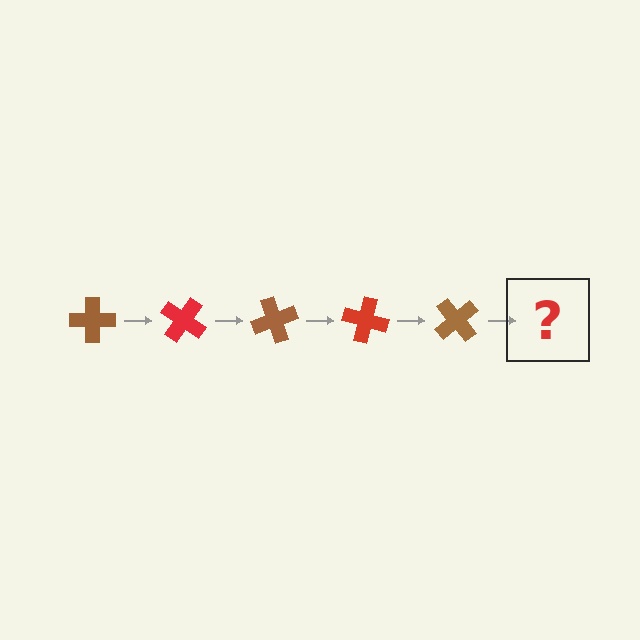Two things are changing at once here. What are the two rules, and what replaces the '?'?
The two rules are that it rotates 35 degrees each step and the color cycles through brown and red. The '?' should be a red cross, rotated 175 degrees from the start.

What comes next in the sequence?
The next element should be a red cross, rotated 175 degrees from the start.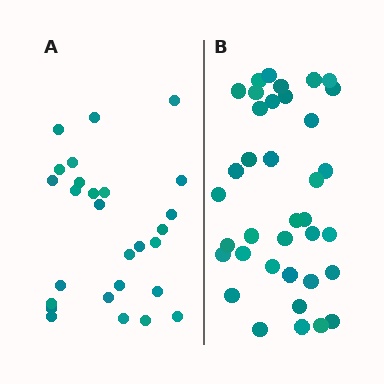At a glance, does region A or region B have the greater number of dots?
Region B (the right region) has more dots.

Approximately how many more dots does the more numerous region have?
Region B has roughly 10 or so more dots than region A.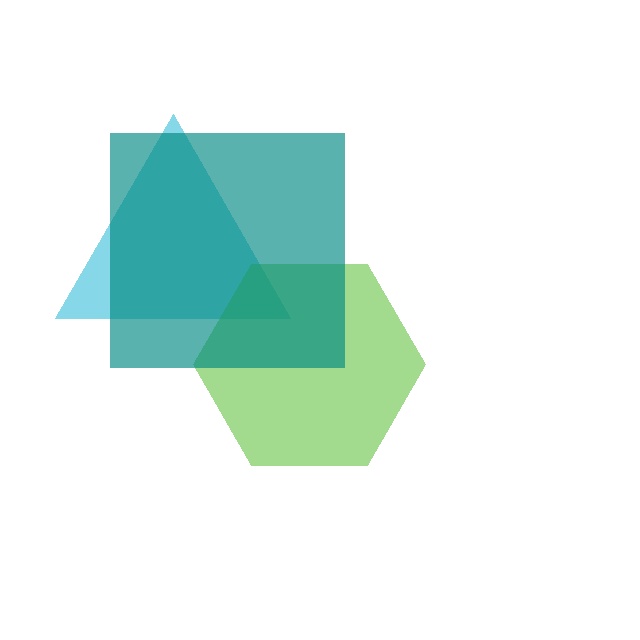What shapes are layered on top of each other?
The layered shapes are: a cyan triangle, a lime hexagon, a teal square.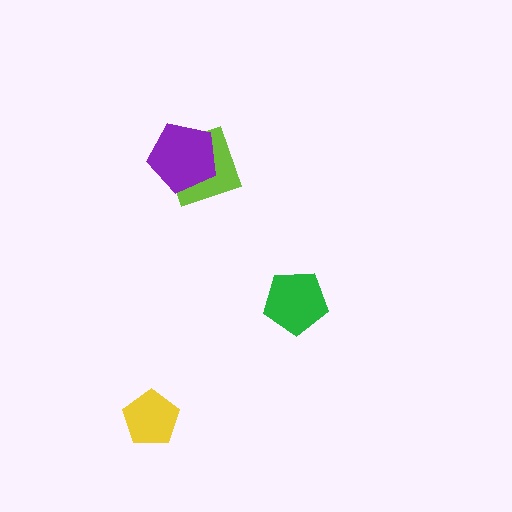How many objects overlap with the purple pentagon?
1 object overlaps with the purple pentagon.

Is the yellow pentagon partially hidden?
No, no other shape covers it.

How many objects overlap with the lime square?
1 object overlaps with the lime square.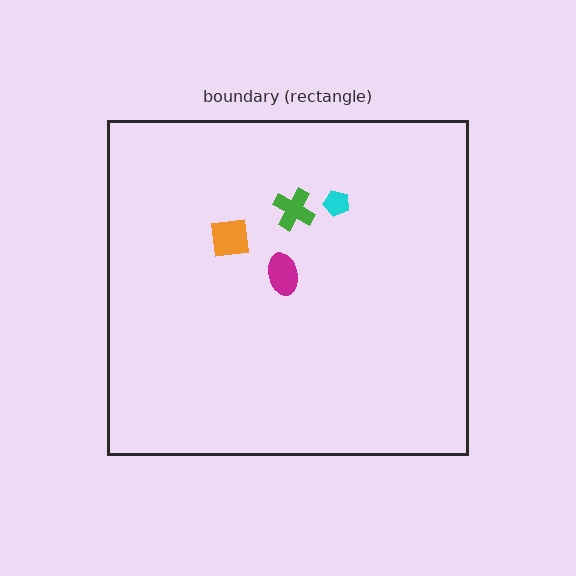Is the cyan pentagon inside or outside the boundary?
Inside.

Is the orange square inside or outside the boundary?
Inside.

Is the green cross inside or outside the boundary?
Inside.